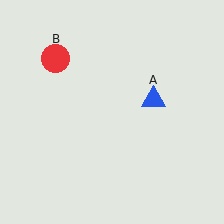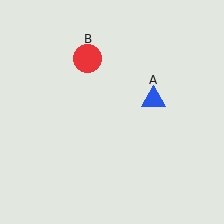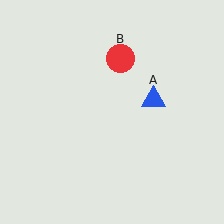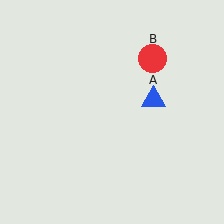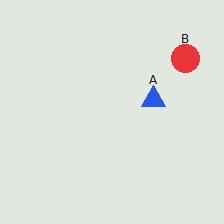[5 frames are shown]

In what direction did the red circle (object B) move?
The red circle (object B) moved right.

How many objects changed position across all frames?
1 object changed position: red circle (object B).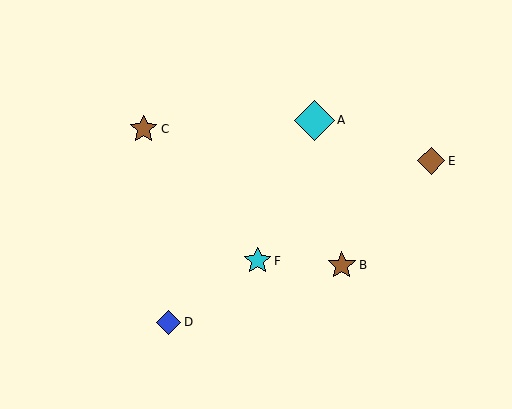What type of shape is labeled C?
Shape C is a brown star.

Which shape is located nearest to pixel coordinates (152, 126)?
The brown star (labeled C) at (144, 129) is nearest to that location.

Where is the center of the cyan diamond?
The center of the cyan diamond is at (314, 120).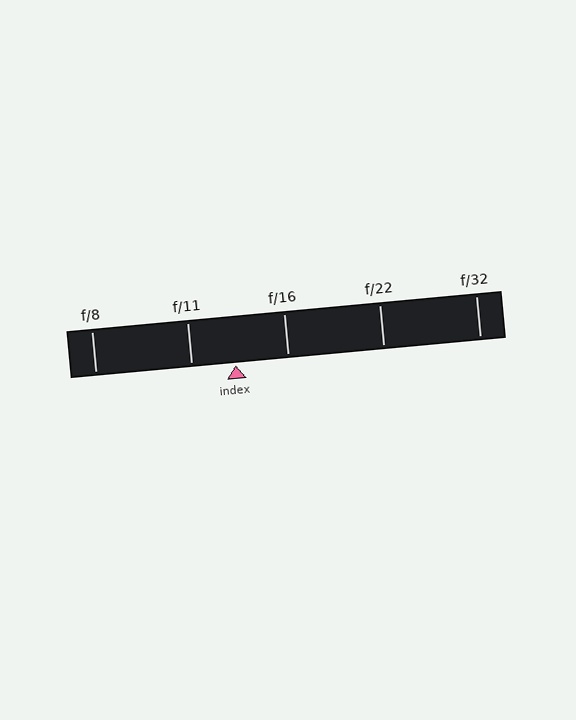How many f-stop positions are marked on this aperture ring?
There are 5 f-stop positions marked.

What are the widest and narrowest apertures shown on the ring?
The widest aperture shown is f/8 and the narrowest is f/32.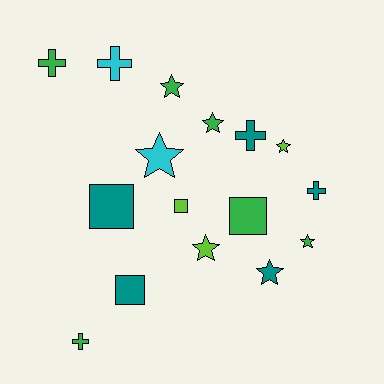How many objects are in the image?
There are 16 objects.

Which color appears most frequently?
Green, with 6 objects.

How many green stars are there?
There are 3 green stars.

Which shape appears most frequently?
Star, with 7 objects.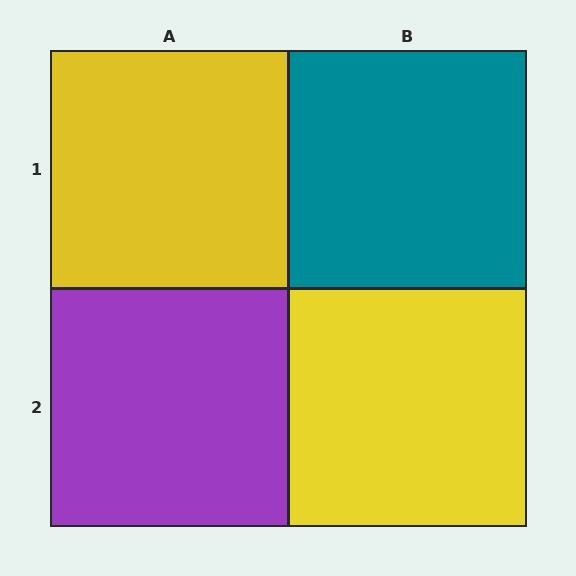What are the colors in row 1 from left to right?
Yellow, teal.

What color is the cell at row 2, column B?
Yellow.